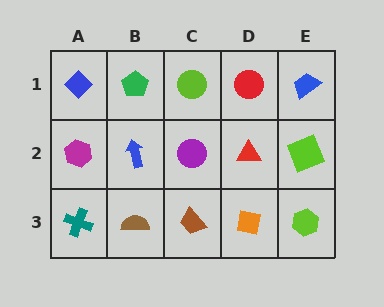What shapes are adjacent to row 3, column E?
A lime square (row 2, column E), an orange square (row 3, column D).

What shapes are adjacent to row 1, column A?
A magenta hexagon (row 2, column A), a green pentagon (row 1, column B).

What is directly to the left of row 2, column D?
A purple circle.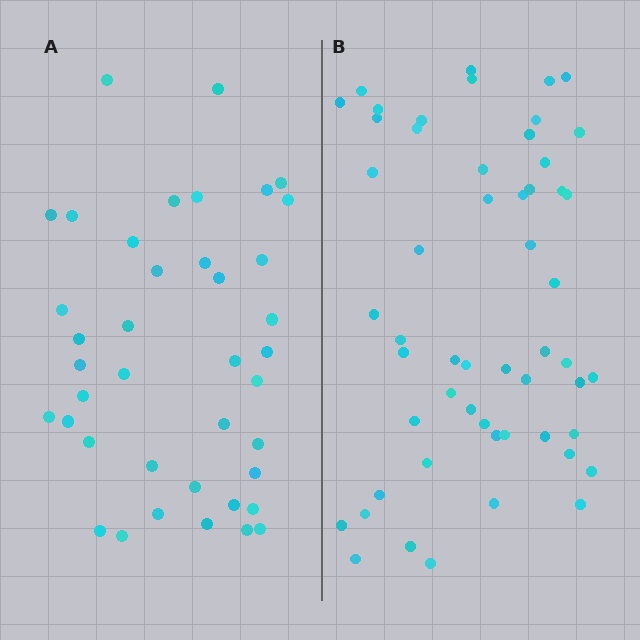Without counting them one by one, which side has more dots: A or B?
Region B (the right region) has more dots.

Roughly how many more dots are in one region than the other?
Region B has approximately 15 more dots than region A.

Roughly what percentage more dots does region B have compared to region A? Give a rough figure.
About 35% more.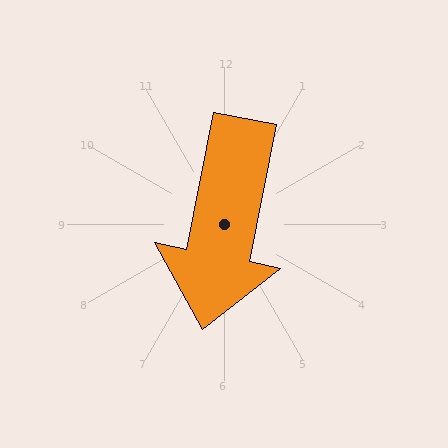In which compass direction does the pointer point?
South.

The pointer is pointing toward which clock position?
Roughly 6 o'clock.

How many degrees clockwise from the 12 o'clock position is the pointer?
Approximately 191 degrees.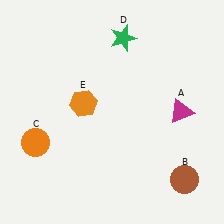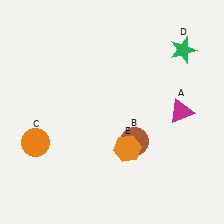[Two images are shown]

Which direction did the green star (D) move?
The green star (D) moved right.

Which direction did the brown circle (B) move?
The brown circle (B) moved left.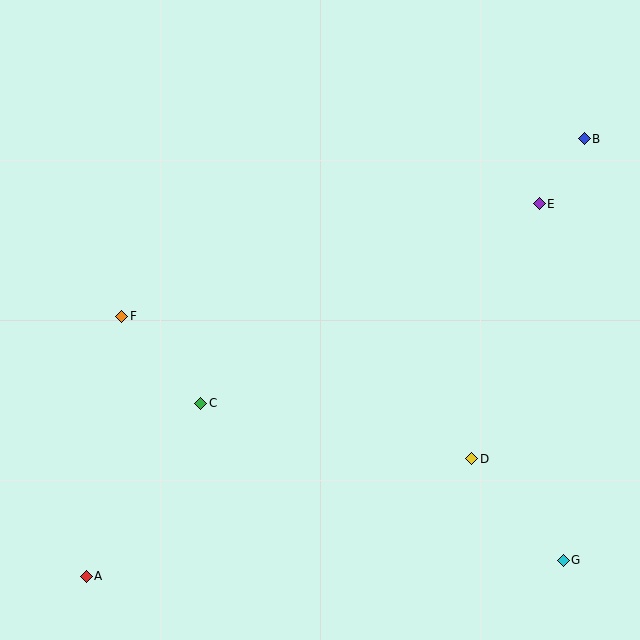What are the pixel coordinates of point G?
Point G is at (563, 560).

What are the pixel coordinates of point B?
Point B is at (584, 139).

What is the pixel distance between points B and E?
The distance between B and E is 79 pixels.